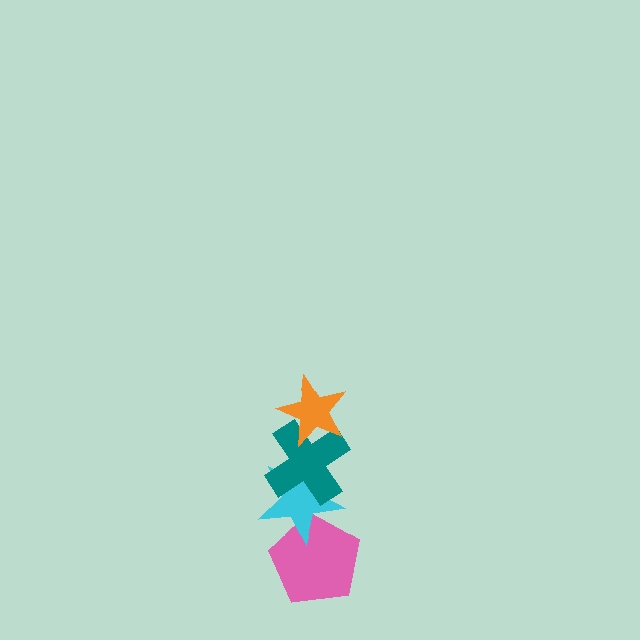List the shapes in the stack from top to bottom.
From top to bottom: the orange star, the teal cross, the cyan star, the pink pentagon.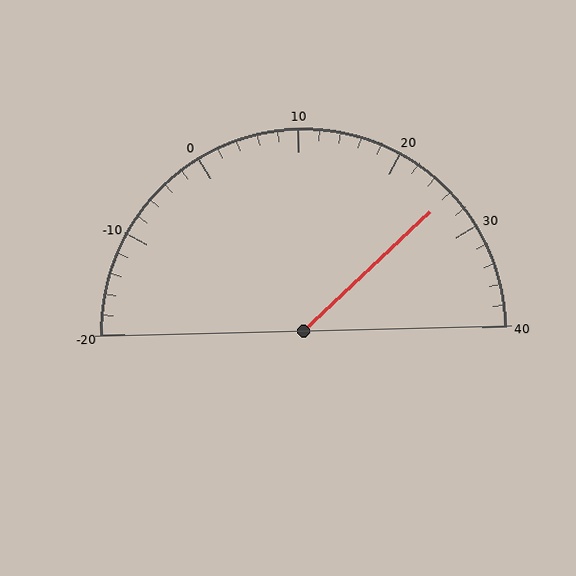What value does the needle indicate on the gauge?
The needle indicates approximately 26.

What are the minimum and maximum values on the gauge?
The gauge ranges from -20 to 40.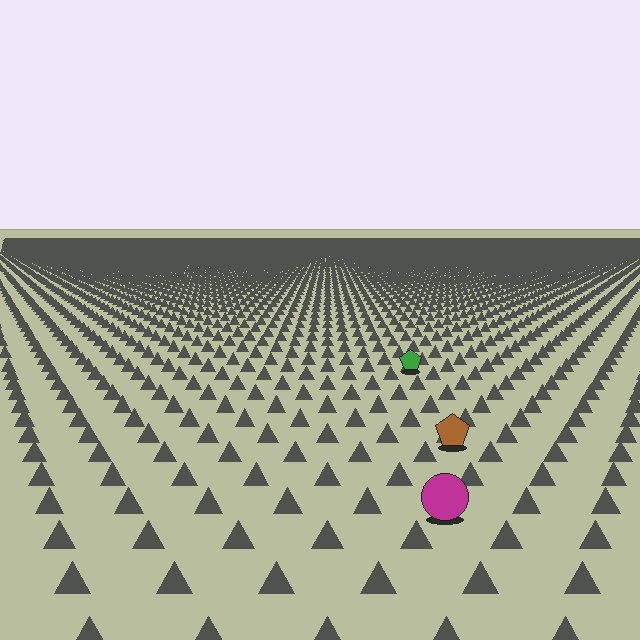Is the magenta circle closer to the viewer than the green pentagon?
Yes. The magenta circle is closer — you can tell from the texture gradient: the ground texture is coarser near it.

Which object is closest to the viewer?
The magenta circle is closest. The texture marks near it are larger and more spread out.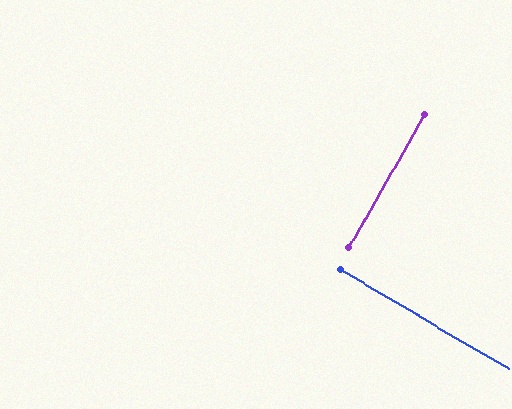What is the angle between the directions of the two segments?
Approximately 89 degrees.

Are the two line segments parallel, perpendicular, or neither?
Perpendicular — they meet at approximately 89°.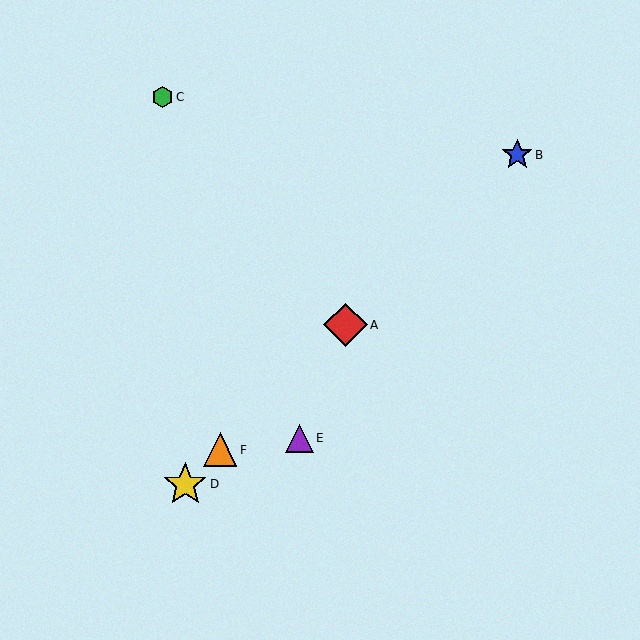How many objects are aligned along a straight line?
4 objects (A, B, D, F) are aligned along a straight line.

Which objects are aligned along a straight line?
Objects A, B, D, F are aligned along a straight line.